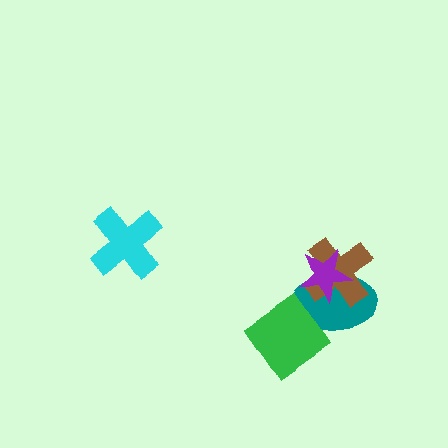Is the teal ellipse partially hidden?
Yes, it is partially covered by another shape.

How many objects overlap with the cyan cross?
0 objects overlap with the cyan cross.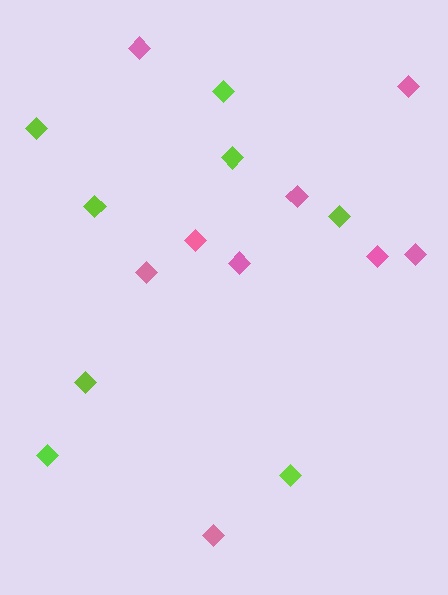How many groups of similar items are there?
There are 2 groups: one group of pink diamonds (9) and one group of lime diamonds (8).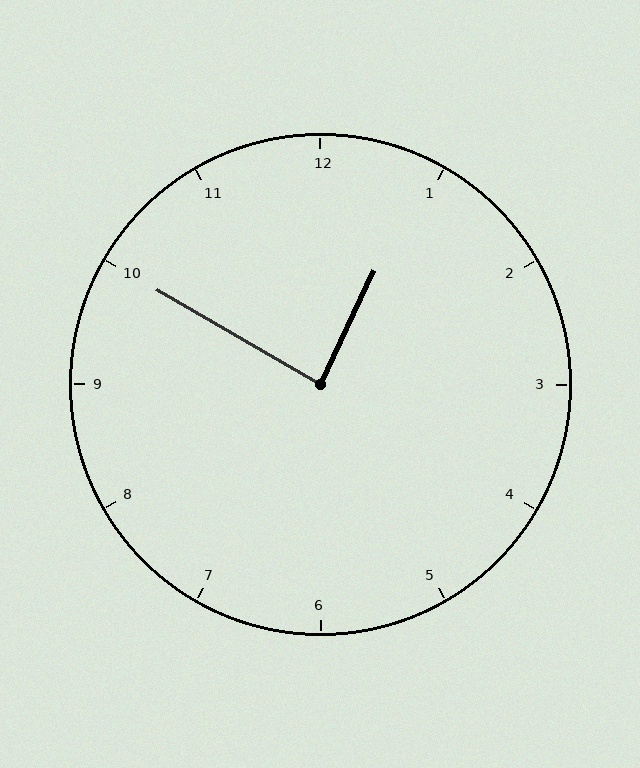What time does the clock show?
12:50.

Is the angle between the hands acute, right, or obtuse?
It is right.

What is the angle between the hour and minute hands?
Approximately 85 degrees.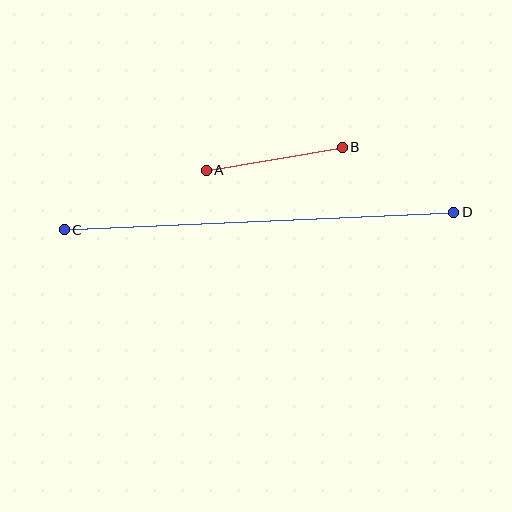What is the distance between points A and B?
The distance is approximately 138 pixels.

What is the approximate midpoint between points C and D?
The midpoint is at approximately (259, 221) pixels.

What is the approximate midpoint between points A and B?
The midpoint is at approximately (274, 159) pixels.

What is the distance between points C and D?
The distance is approximately 390 pixels.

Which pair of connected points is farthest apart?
Points C and D are farthest apart.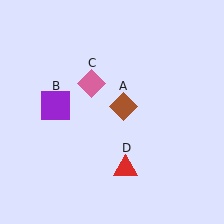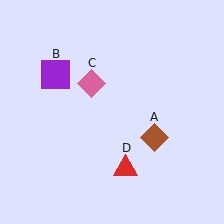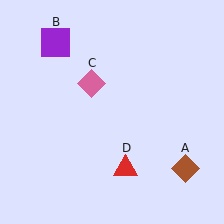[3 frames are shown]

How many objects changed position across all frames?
2 objects changed position: brown diamond (object A), purple square (object B).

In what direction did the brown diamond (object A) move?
The brown diamond (object A) moved down and to the right.